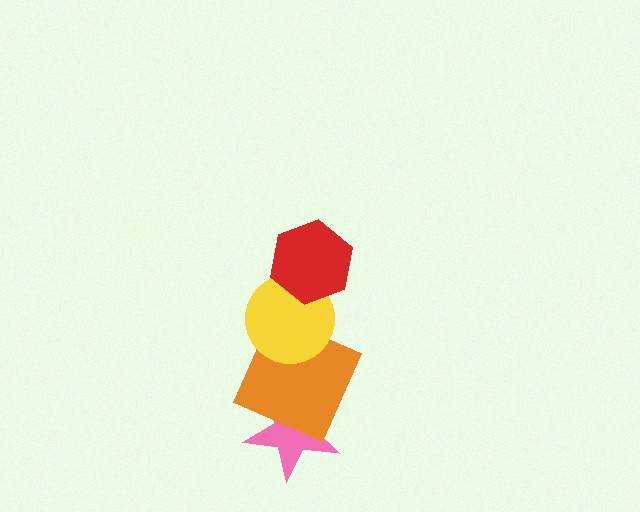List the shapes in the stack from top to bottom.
From top to bottom: the red hexagon, the yellow circle, the orange square, the pink star.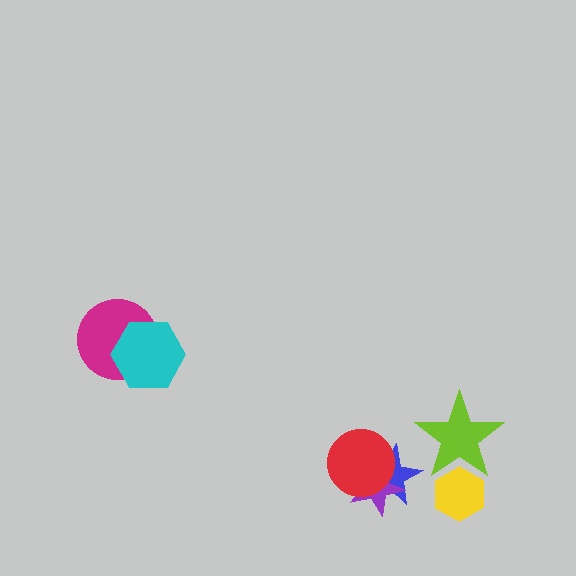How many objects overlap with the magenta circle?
1 object overlaps with the magenta circle.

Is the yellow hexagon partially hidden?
Yes, it is partially covered by another shape.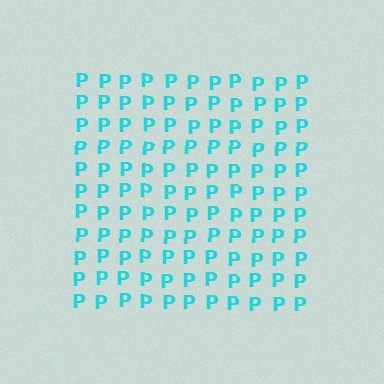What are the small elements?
The small elements are letter P's.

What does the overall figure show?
The overall figure shows a square.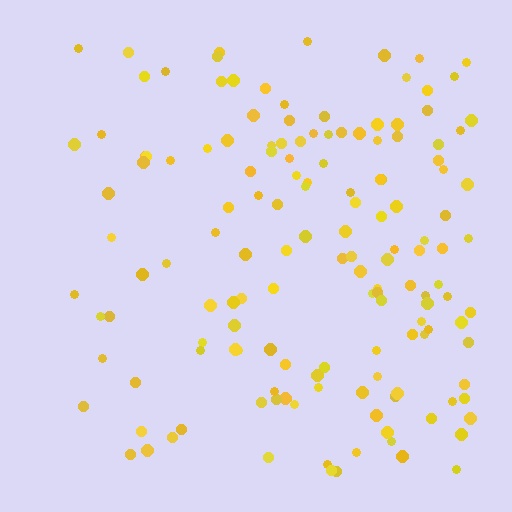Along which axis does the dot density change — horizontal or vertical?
Horizontal.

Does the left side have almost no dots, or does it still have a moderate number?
Still a moderate number, just noticeably fewer than the right.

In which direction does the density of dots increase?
From left to right, with the right side densest.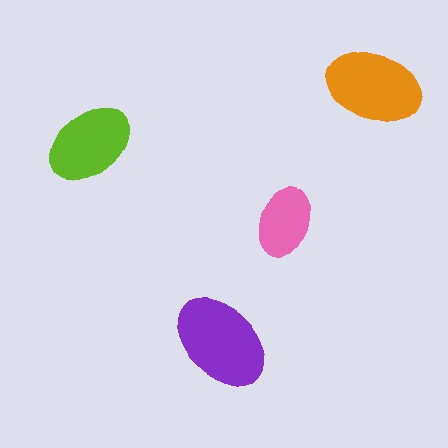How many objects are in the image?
There are 4 objects in the image.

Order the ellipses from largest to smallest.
the purple one, the orange one, the lime one, the pink one.